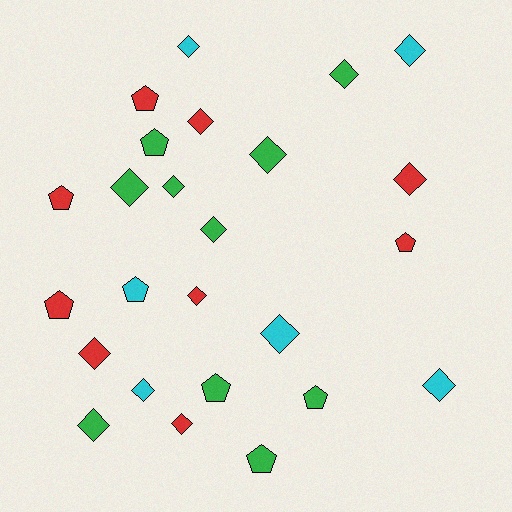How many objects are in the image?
There are 25 objects.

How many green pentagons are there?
There are 4 green pentagons.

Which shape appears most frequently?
Diamond, with 16 objects.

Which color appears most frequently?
Green, with 10 objects.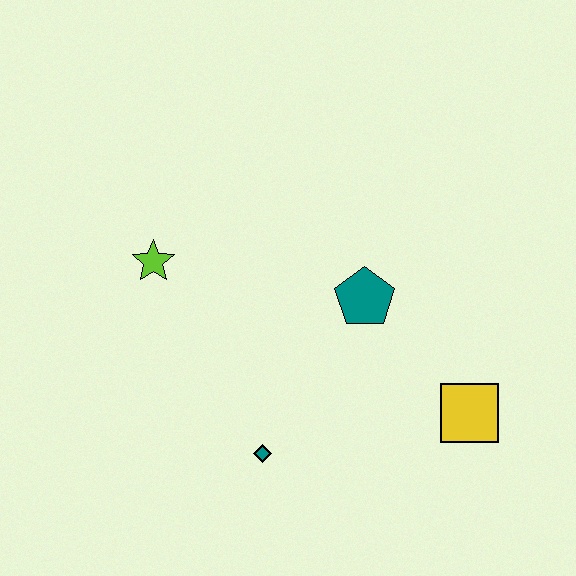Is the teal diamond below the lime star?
Yes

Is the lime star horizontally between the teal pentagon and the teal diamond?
No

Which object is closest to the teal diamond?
The teal pentagon is closest to the teal diamond.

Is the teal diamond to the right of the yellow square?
No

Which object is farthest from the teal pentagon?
The lime star is farthest from the teal pentagon.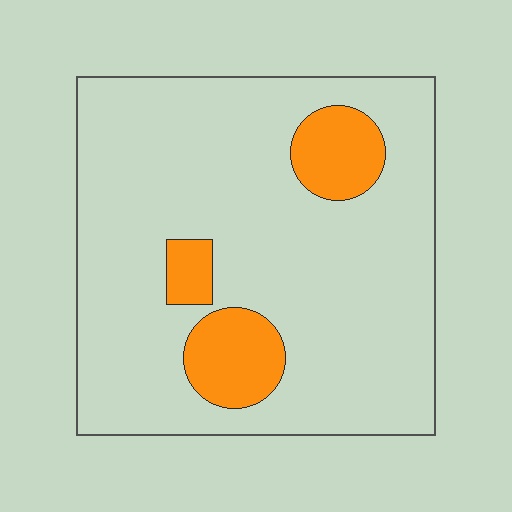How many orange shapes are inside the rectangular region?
3.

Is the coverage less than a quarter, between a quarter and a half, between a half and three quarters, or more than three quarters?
Less than a quarter.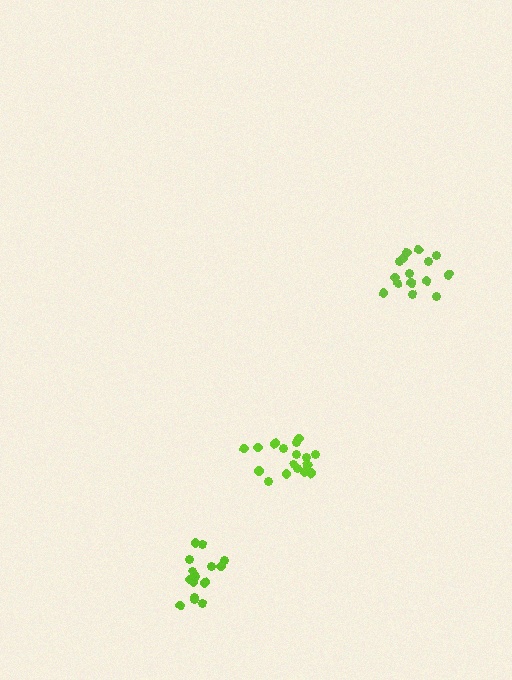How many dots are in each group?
Group 1: 15 dots, Group 2: 17 dots, Group 3: 16 dots (48 total).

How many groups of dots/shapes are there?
There are 3 groups.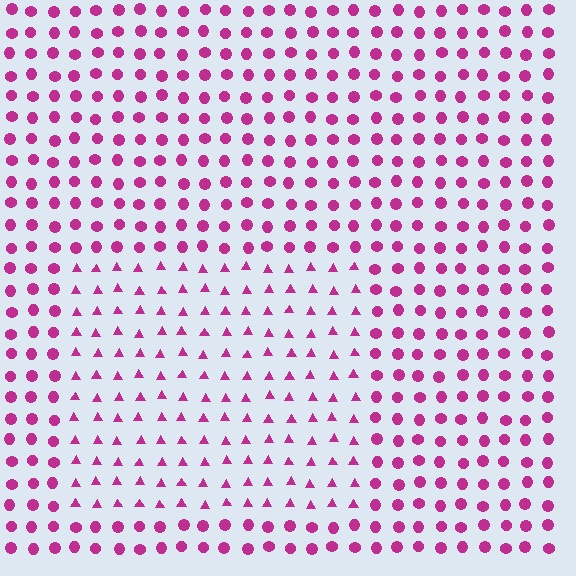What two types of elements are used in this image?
The image uses triangles inside the rectangle region and circles outside it.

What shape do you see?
I see a rectangle.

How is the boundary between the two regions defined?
The boundary is defined by a change in element shape: triangles inside vs. circles outside. All elements share the same color and spacing.